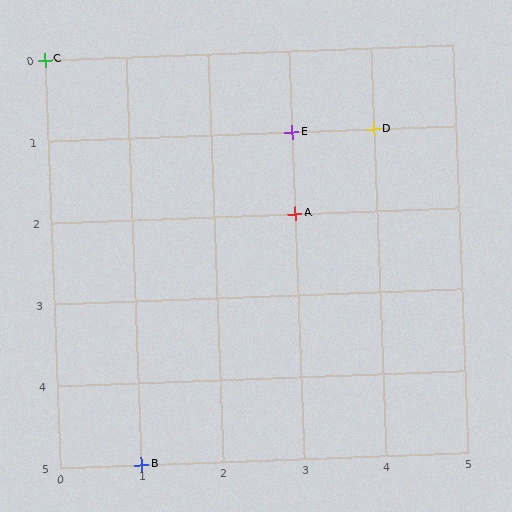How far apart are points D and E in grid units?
Points D and E are 1 column apart.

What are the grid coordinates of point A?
Point A is at grid coordinates (3, 2).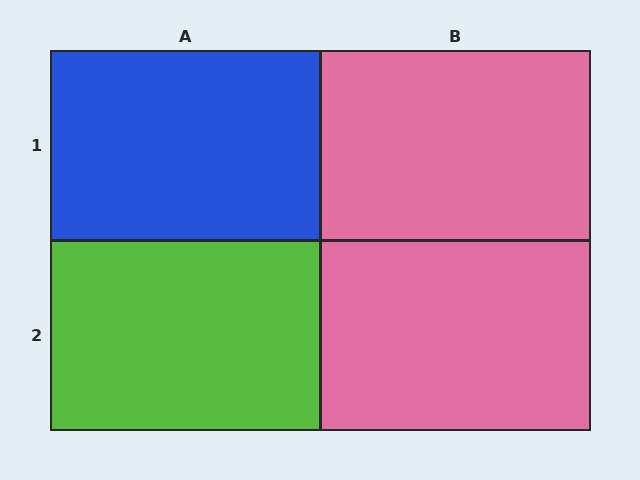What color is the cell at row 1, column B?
Pink.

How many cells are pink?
2 cells are pink.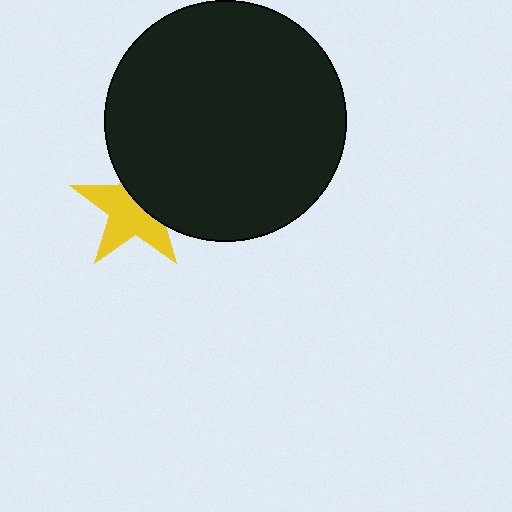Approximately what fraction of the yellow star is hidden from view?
Roughly 41% of the yellow star is hidden behind the black circle.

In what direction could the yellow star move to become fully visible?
The yellow star could move toward the lower-left. That would shift it out from behind the black circle entirely.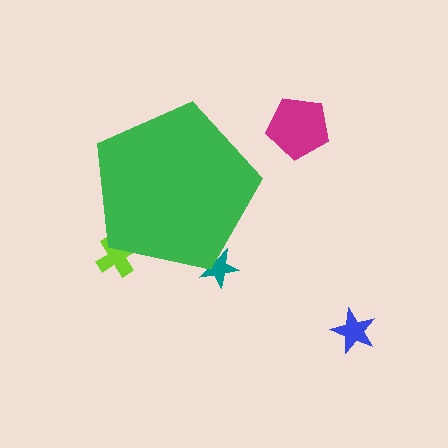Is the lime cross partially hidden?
Yes, the lime cross is partially hidden behind the green pentagon.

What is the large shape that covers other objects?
A green pentagon.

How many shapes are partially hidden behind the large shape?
2 shapes are partially hidden.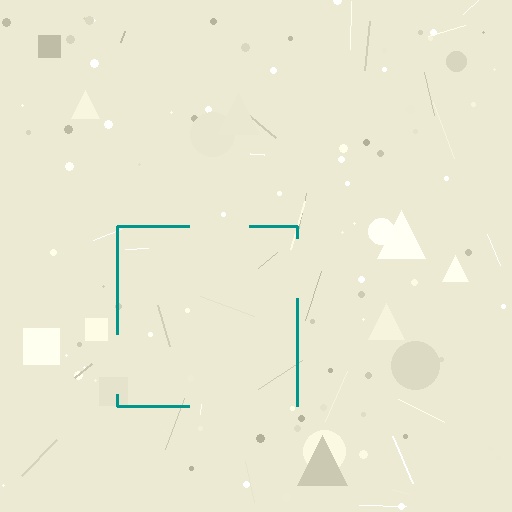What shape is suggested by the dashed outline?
The dashed outline suggests a square.